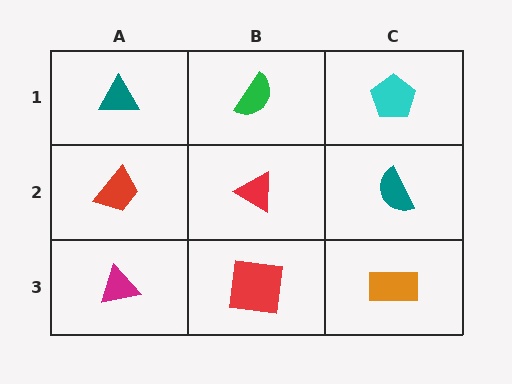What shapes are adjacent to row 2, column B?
A green semicircle (row 1, column B), a red square (row 3, column B), a red trapezoid (row 2, column A), a teal semicircle (row 2, column C).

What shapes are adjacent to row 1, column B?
A red triangle (row 2, column B), a teal triangle (row 1, column A), a cyan pentagon (row 1, column C).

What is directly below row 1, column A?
A red trapezoid.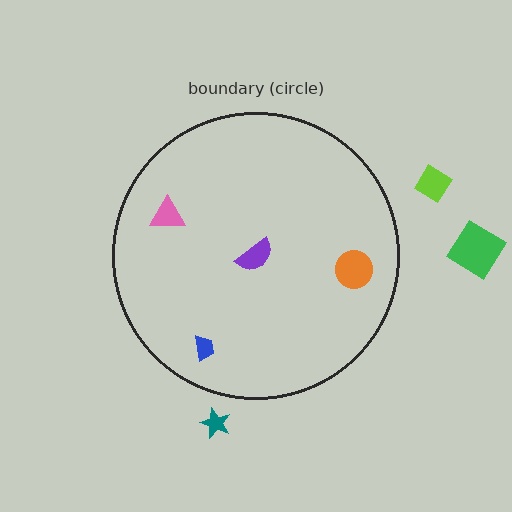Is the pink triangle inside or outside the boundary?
Inside.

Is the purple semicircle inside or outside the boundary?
Inside.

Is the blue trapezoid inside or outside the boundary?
Inside.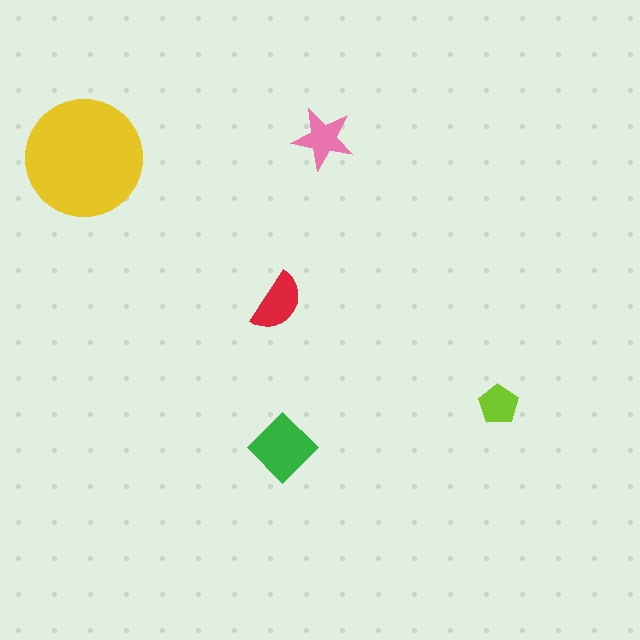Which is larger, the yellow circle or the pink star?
The yellow circle.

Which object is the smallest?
The lime pentagon.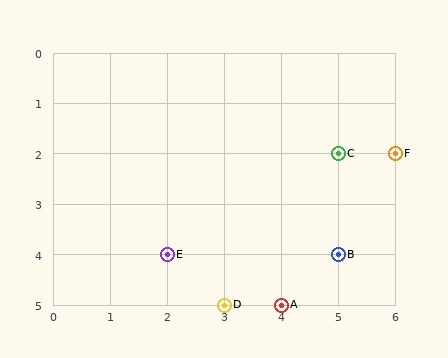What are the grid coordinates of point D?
Point D is at grid coordinates (3, 5).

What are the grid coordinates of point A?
Point A is at grid coordinates (4, 5).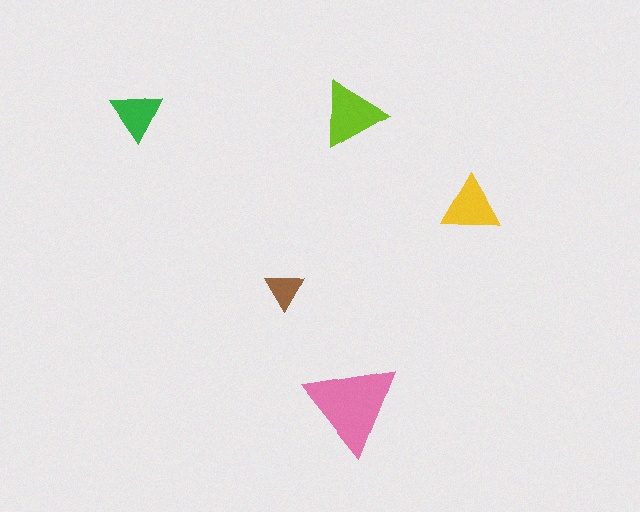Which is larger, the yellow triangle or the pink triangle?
The pink one.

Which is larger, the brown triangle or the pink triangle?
The pink one.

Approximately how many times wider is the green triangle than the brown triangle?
About 1.5 times wider.